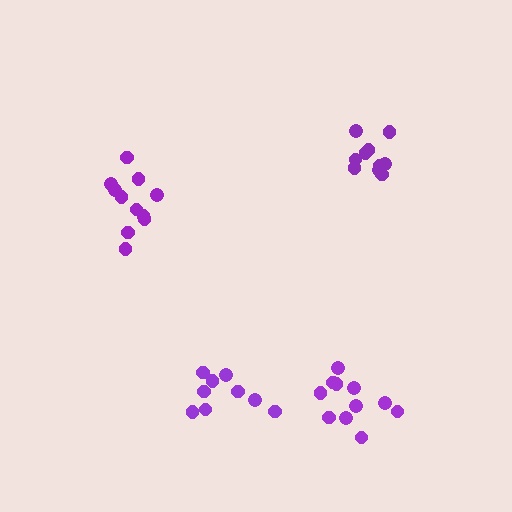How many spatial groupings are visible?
There are 4 spatial groupings.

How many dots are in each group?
Group 1: 10 dots, Group 2: 9 dots, Group 3: 11 dots, Group 4: 11 dots (41 total).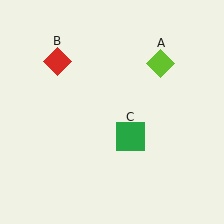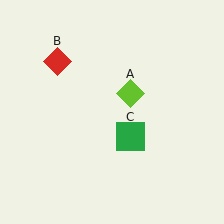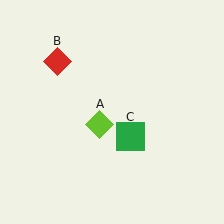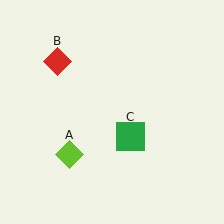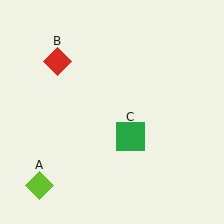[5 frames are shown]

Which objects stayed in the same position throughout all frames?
Red diamond (object B) and green square (object C) remained stationary.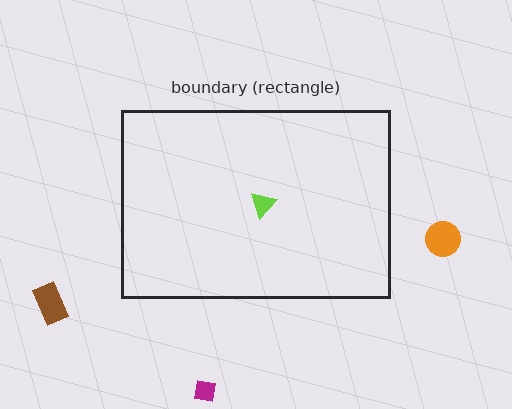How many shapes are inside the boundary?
1 inside, 3 outside.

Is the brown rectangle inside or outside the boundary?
Outside.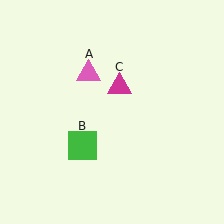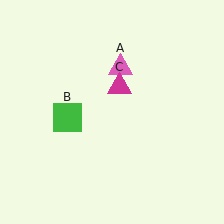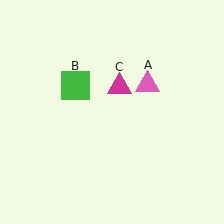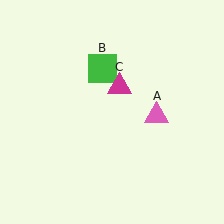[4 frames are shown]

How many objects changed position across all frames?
2 objects changed position: pink triangle (object A), green square (object B).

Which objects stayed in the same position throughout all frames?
Magenta triangle (object C) remained stationary.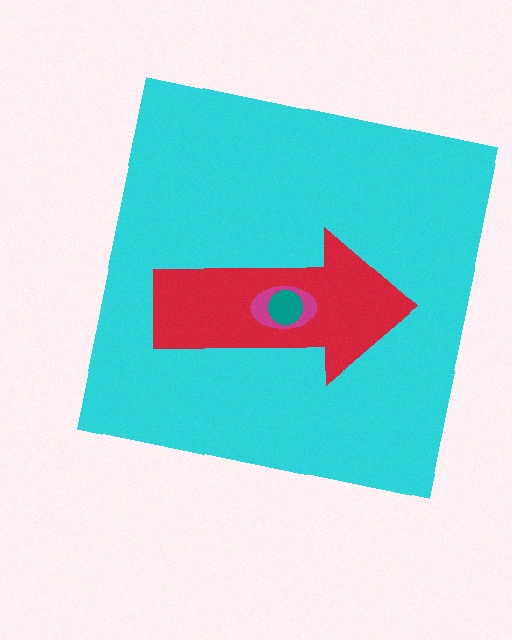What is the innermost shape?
The teal circle.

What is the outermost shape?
The cyan square.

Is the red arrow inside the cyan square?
Yes.